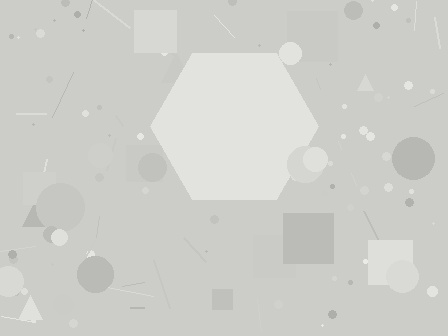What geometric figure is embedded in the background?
A hexagon is embedded in the background.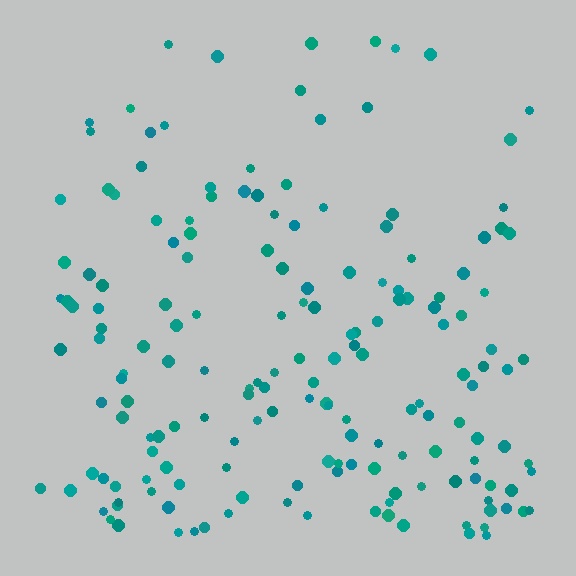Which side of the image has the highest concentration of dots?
The bottom.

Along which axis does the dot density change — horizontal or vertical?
Vertical.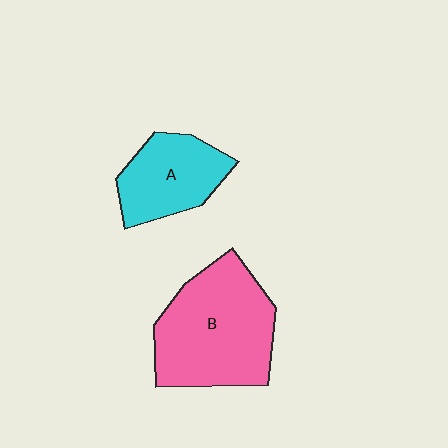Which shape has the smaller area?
Shape A (cyan).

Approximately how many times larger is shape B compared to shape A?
Approximately 1.7 times.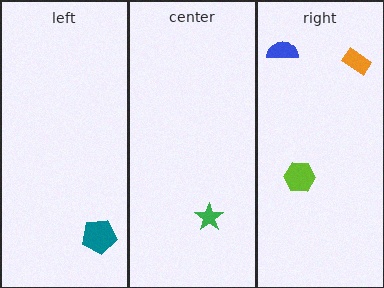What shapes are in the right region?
The lime hexagon, the orange rectangle, the blue semicircle.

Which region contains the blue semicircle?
The right region.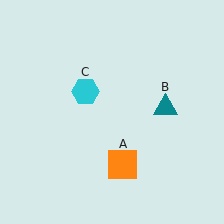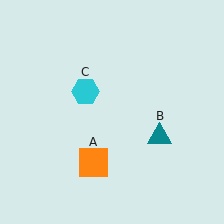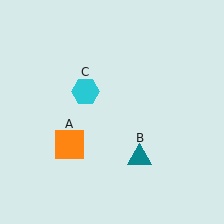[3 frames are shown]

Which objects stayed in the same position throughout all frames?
Cyan hexagon (object C) remained stationary.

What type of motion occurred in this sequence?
The orange square (object A), teal triangle (object B) rotated clockwise around the center of the scene.